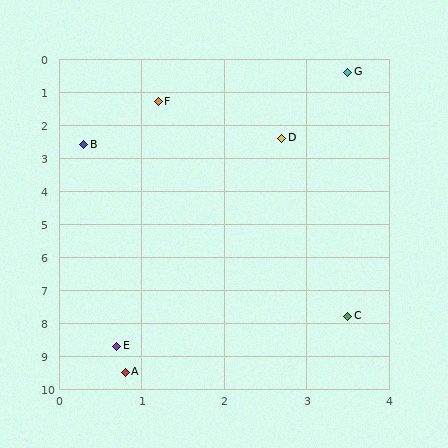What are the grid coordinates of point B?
Point B is at approximately (0.3, 2.6).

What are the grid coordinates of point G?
Point G is at approximately (3.5, 0.4).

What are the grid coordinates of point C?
Point C is at approximately (3.5, 7.8).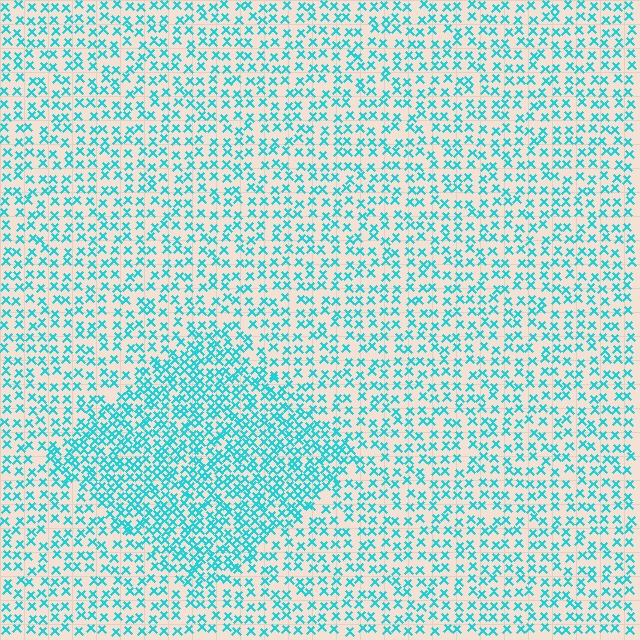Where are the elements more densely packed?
The elements are more densely packed inside the diamond boundary.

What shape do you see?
I see a diamond.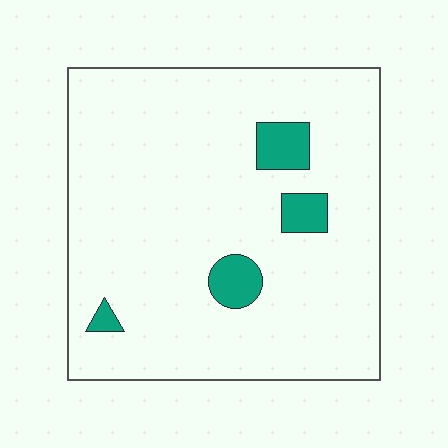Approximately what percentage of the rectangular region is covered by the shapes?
Approximately 10%.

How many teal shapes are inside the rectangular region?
4.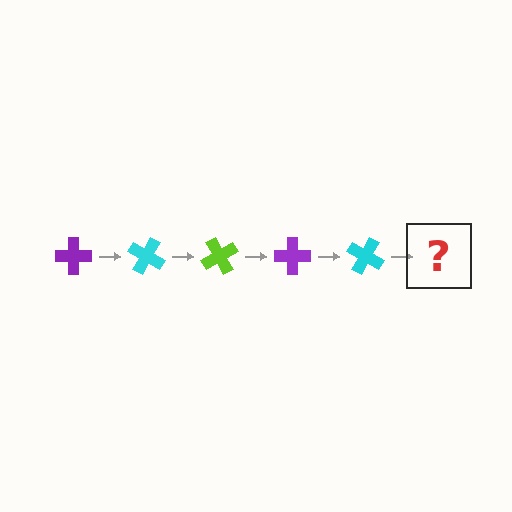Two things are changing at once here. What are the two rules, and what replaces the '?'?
The two rules are that it rotates 30 degrees each step and the color cycles through purple, cyan, and lime. The '?' should be a lime cross, rotated 150 degrees from the start.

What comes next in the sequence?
The next element should be a lime cross, rotated 150 degrees from the start.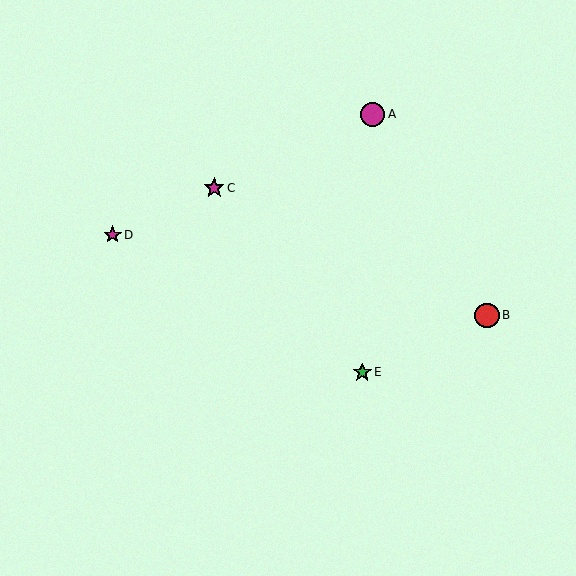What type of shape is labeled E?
Shape E is a green star.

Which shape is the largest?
The red circle (labeled B) is the largest.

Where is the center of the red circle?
The center of the red circle is at (487, 315).